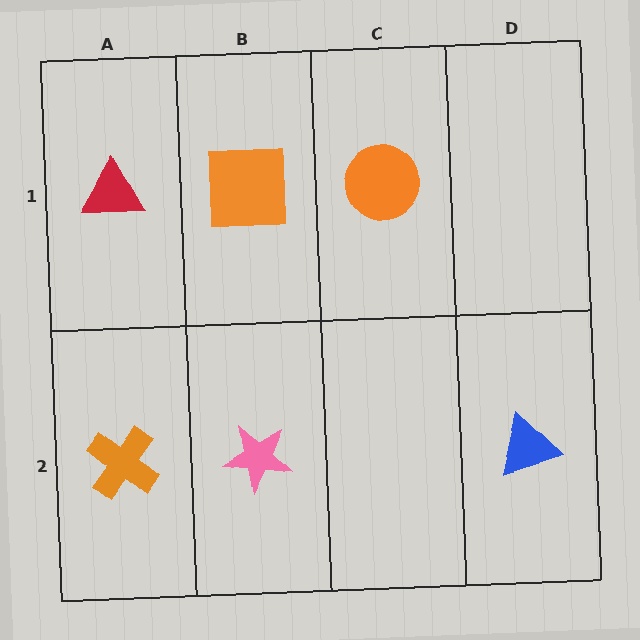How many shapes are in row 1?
3 shapes.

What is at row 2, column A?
An orange cross.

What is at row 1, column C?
An orange circle.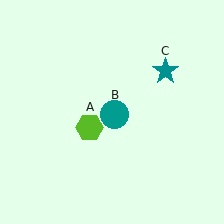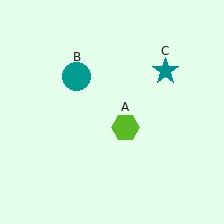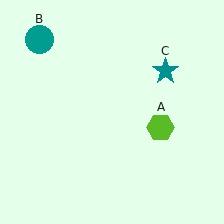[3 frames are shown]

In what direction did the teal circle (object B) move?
The teal circle (object B) moved up and to the left.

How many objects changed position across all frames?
2 objects changed position: lime hexagon (object A), teal circle (object B).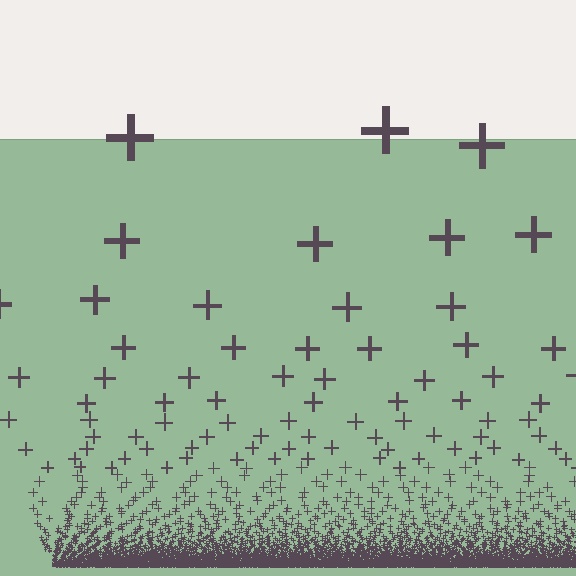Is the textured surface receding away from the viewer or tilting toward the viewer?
The surface appears to tilt toward the viewer. Texture elements get larger and sparser toward the top.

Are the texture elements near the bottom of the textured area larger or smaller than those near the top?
Smaller. The gradient is inverted — elements near the bottom are smaller and denser.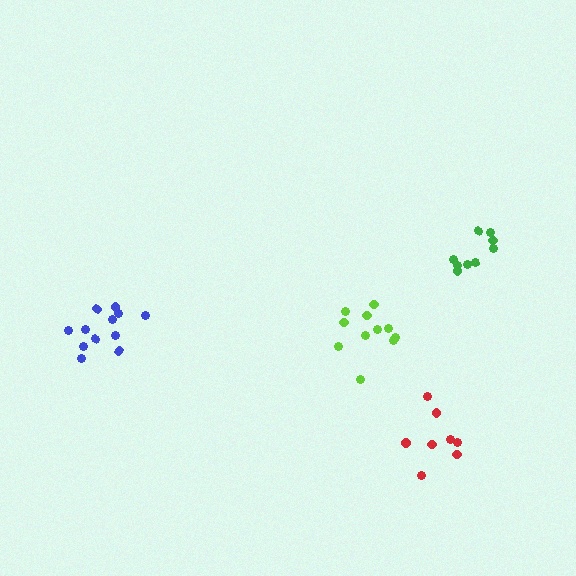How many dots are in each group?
Group 1: 9 dots, Group 2: 8 dots, Group 3: 12 dots, Group 4: 11 dots (40 total).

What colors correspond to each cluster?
The clusters are colored: green, red, blue, lime.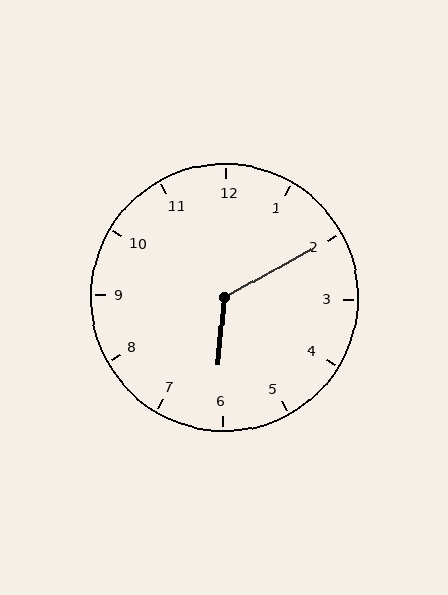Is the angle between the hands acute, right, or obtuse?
It is obtuse.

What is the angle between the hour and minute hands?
Approximately 125 degrees.